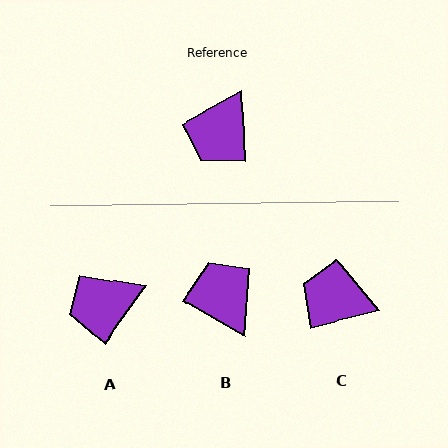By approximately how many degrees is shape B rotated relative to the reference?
Approximately 123 degrees clockwise.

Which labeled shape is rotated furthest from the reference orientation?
B, about 123 degrees away.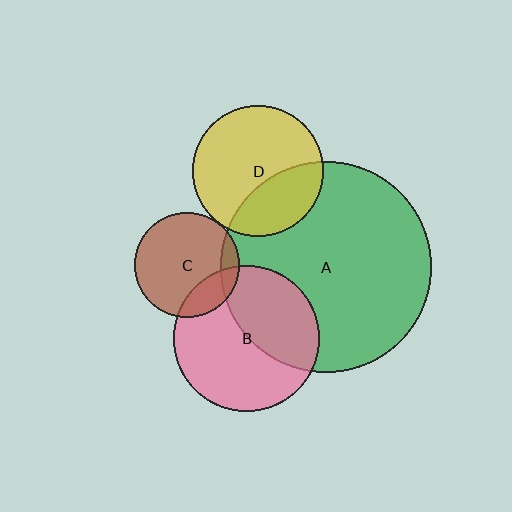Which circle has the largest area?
Circle A (green).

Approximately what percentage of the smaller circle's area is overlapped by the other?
Approximately 30%.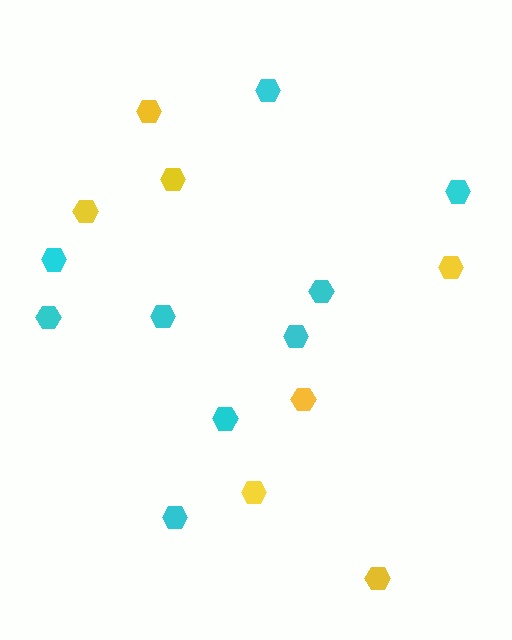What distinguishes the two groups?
There are 2 groups: one group of cyan hexagons (9) and one group of yellow hexagons (7).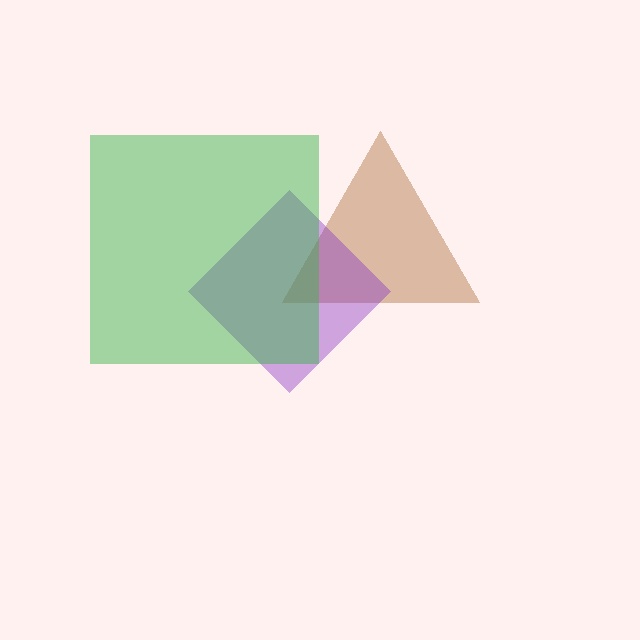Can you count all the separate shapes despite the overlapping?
Yes, there are 3 separate shapes.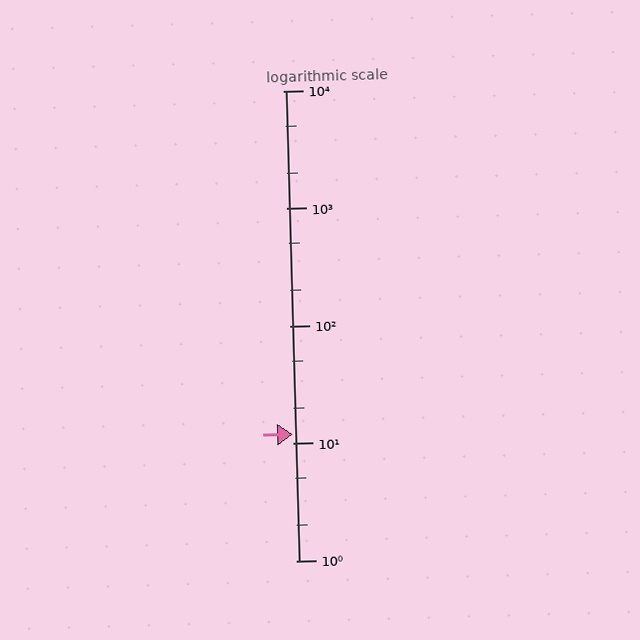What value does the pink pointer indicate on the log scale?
The pointer indicates approximately 12.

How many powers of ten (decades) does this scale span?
The scale spans 4 decades, from 1 to 10000.